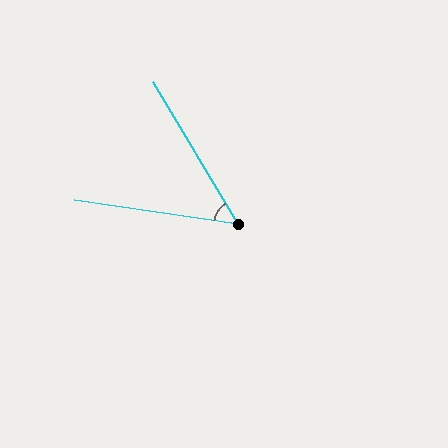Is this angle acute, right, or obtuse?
It is acute.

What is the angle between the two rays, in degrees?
Approximately 51 degrees.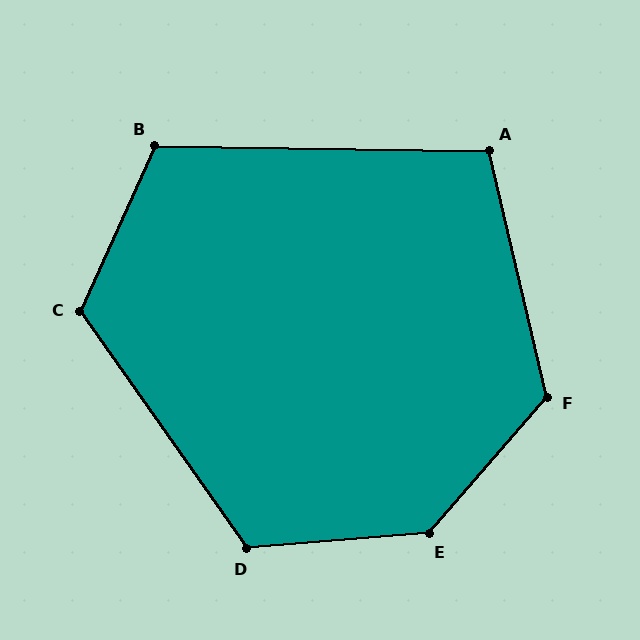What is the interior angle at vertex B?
Approximately 113 degrees (obtuse).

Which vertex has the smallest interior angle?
A, at approximately 104 degrees.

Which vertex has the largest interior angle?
E, at approximately 135 degrees.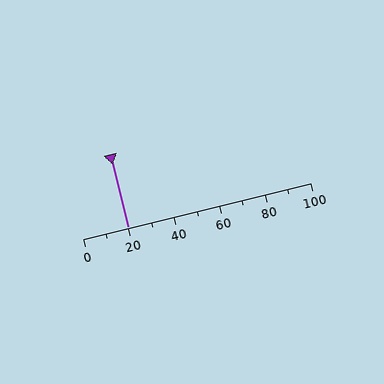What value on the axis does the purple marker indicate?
The marker indicates approximately 20.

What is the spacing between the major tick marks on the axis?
The major ticks are spaced 20 apart.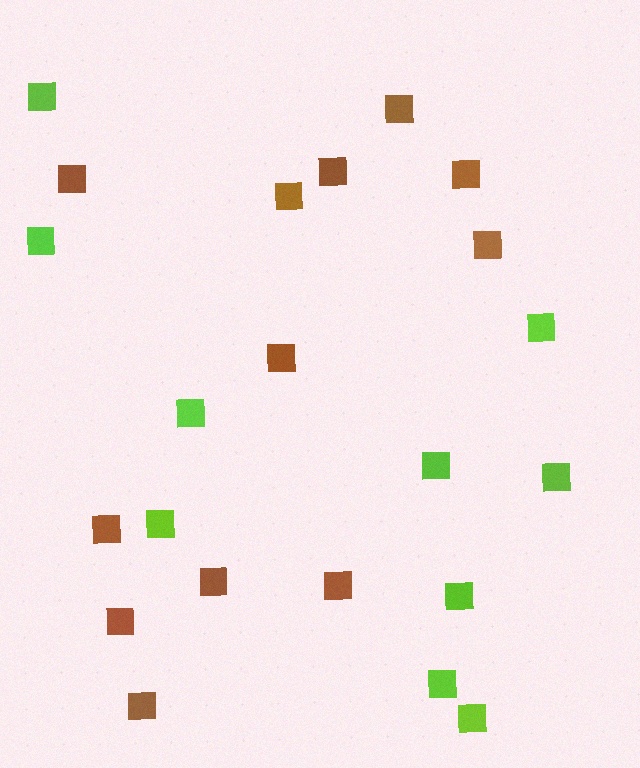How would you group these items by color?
There are 2 groups: one group of lime squares (10) and one group of brown squares (12).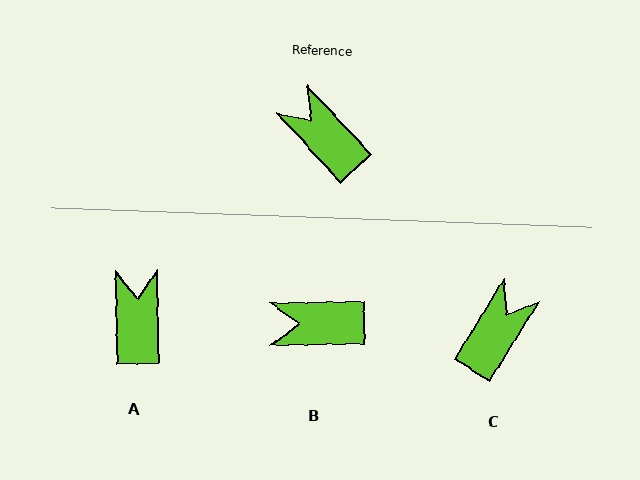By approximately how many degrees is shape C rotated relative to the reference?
Approximately 74 degrees clockwise.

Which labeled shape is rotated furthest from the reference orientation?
C, about 74 degrees away.